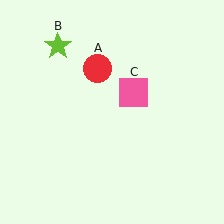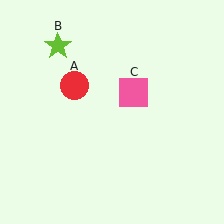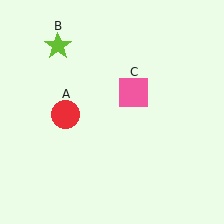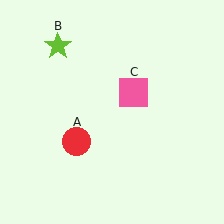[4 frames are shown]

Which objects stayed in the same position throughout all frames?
Lime star (object B) and pink square (object C) remained stationary.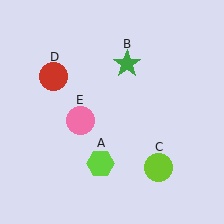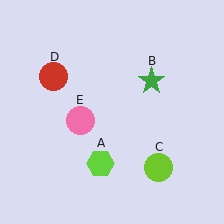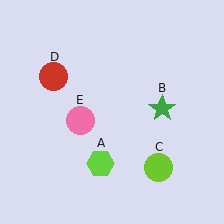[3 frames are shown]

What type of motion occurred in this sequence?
The green star (object B) rotated clockwise around the center of the scene.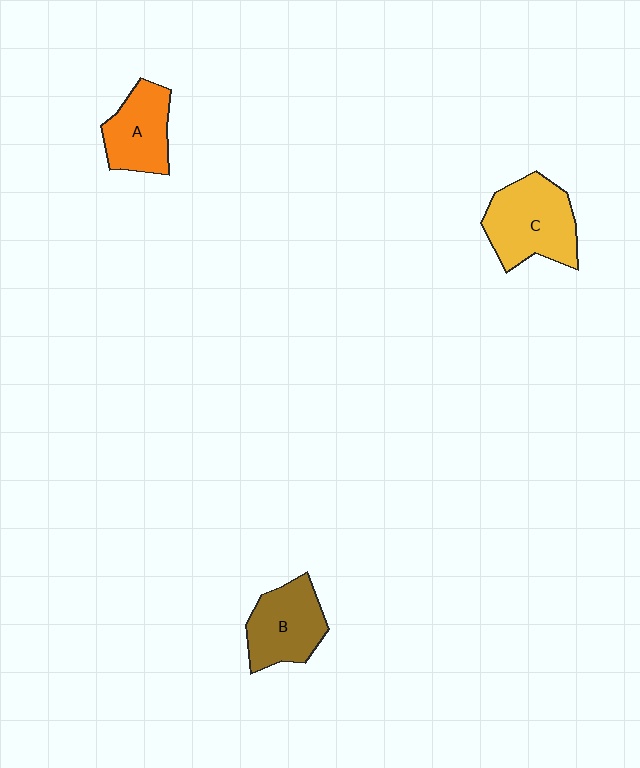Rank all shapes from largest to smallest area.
From largest to smallest: C (yellow), B (brown), A (orange).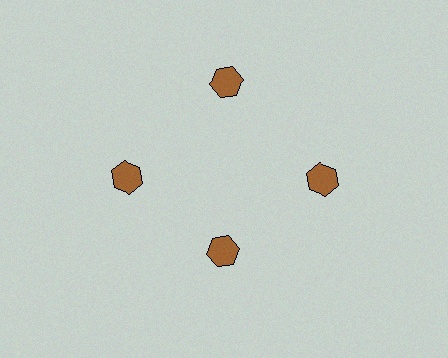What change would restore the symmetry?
The symmetry would be restored by moving it outward, back onto the ring so that all 4 hexagons sit at equal angles and equal distance from the center.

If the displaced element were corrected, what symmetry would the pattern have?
It would have 4-fold rotational symmetry — the pattern would map onto itself every 90 degrees.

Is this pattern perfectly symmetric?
No. The 4 brown hexagons are arranged in a ring, but one element near the 6 o'clock position is pulled inward toward the center, breaking the 4-fold rotational symmetry.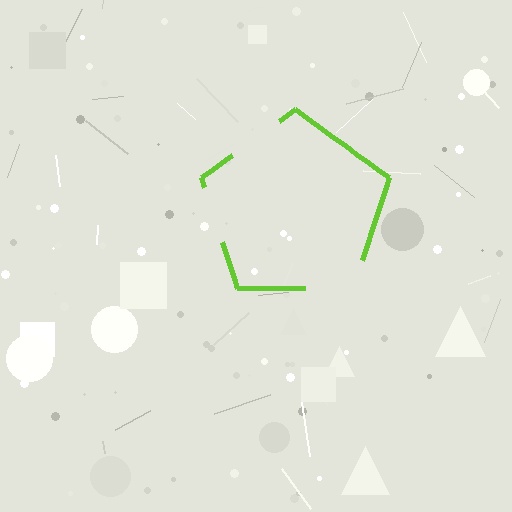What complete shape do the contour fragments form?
The contour fragments form a pentagon.